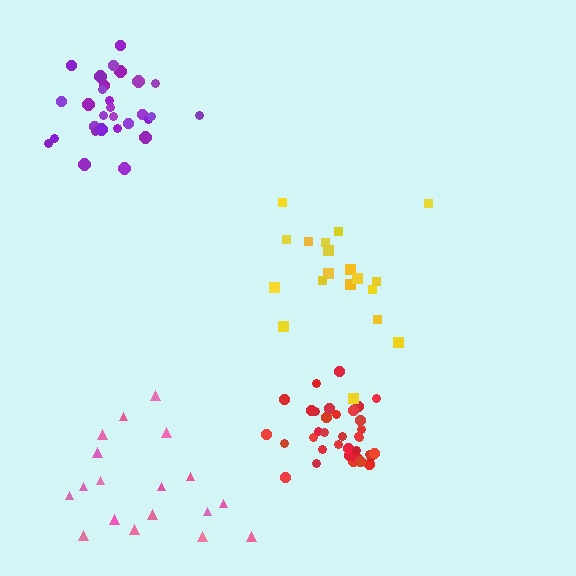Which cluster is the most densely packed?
Red.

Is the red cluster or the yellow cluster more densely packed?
Red.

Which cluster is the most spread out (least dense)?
Pink.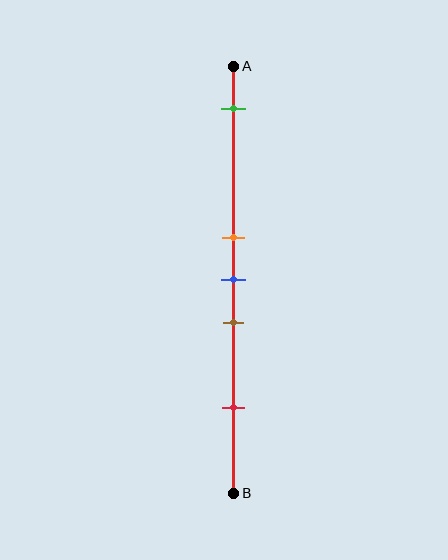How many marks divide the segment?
There are 5 marks dividing the segment.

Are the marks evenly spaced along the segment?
No, the marks are not evenly spaced.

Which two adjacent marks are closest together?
The orange and blue marks are the closest adjacent pair.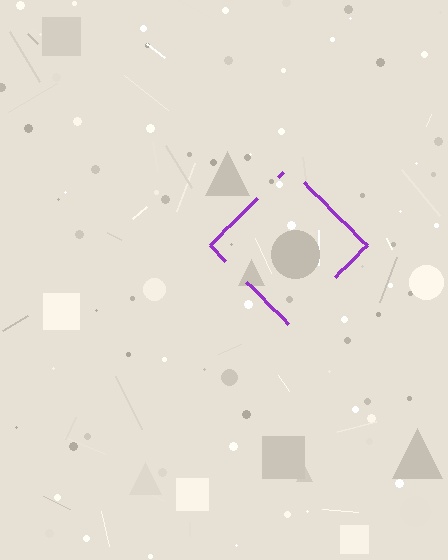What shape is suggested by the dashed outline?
The dashed outline suggests a diamond.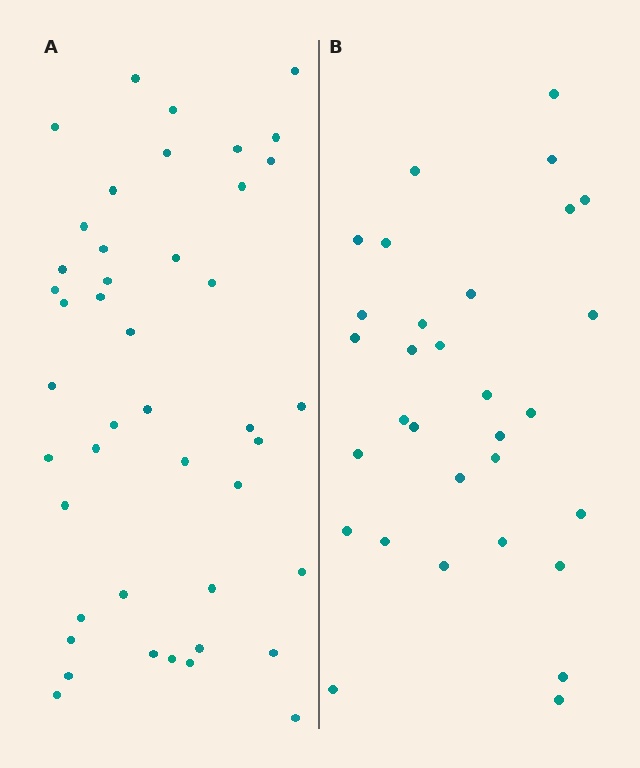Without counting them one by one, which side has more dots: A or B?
Region A (the left region) has more dots.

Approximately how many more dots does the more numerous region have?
Region A has approximately 15 more dots than region B.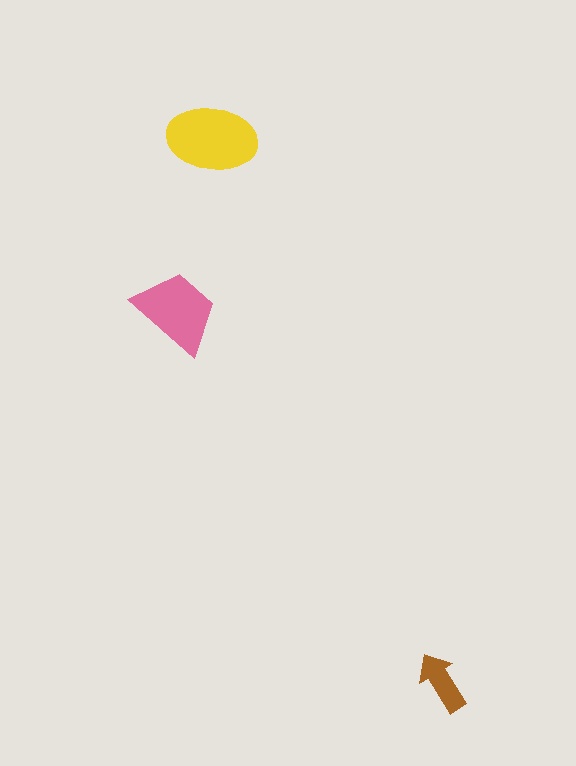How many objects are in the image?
There are 3 objects in the image.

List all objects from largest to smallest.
The yellow ellipse, the pink trapezoid, the brown arrow.